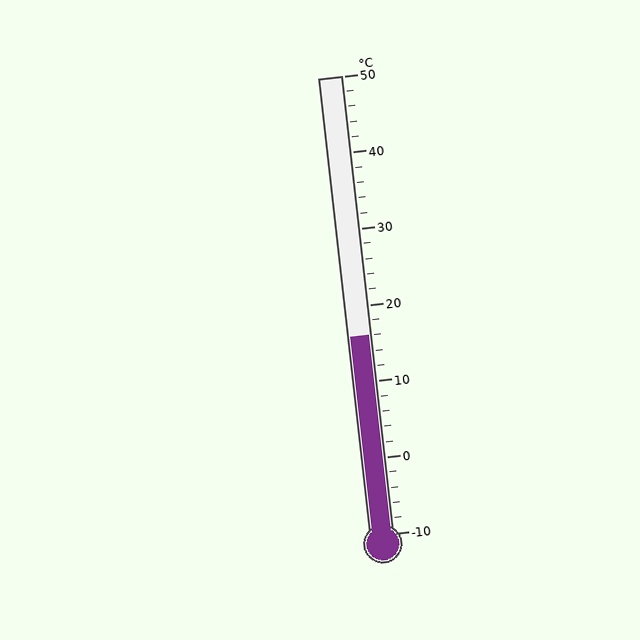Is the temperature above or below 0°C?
The temperature is above 0°C.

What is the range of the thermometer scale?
The thermometer scale ranges from -10°C to 50°C.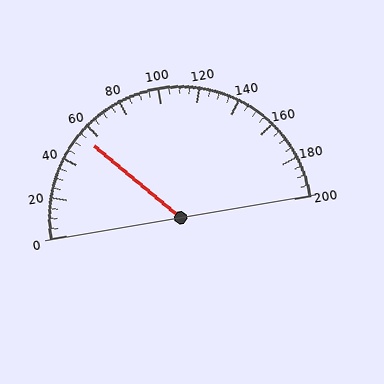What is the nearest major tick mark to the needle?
The nearest major tick mark is 60.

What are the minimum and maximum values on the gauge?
The gauge ranges from 0 to 200.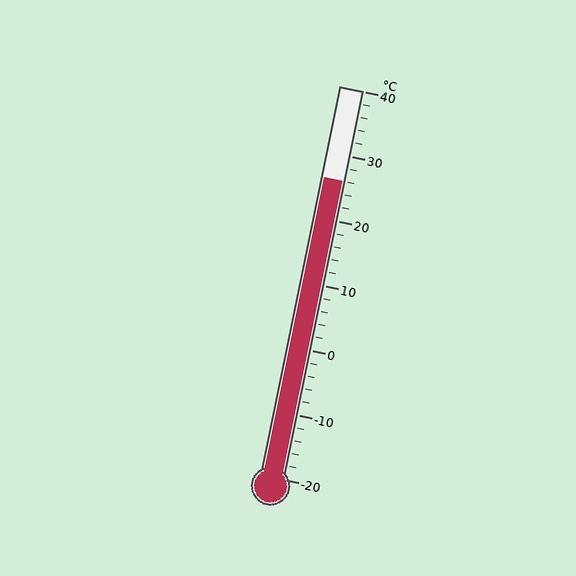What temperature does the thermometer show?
The thermometer shows approximately 26°C.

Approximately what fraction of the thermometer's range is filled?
The thermometer is filled to approximately 75% of its range.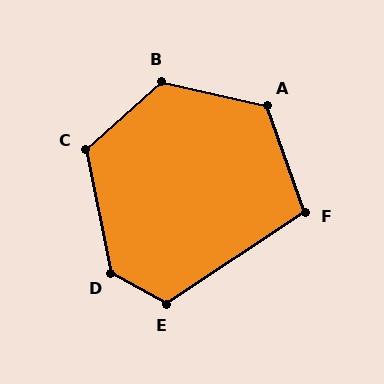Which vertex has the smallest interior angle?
F, at approximately 104 degrees.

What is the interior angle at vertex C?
Approximately 120 degrees (obtuse).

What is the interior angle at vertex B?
Approximately 125 degrees (obtuse).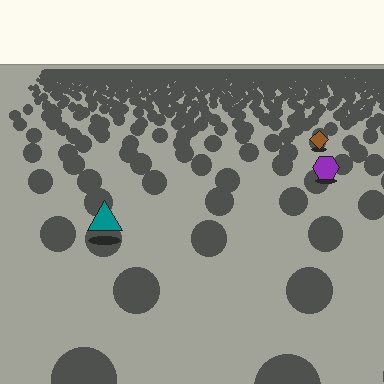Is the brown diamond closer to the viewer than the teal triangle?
No. The teal triangle is closer — you can tell from the texture gradient: the ground texture is coarser near it.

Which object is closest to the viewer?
The teal triangle is closest. The texture marks near it are larger and more spread out.